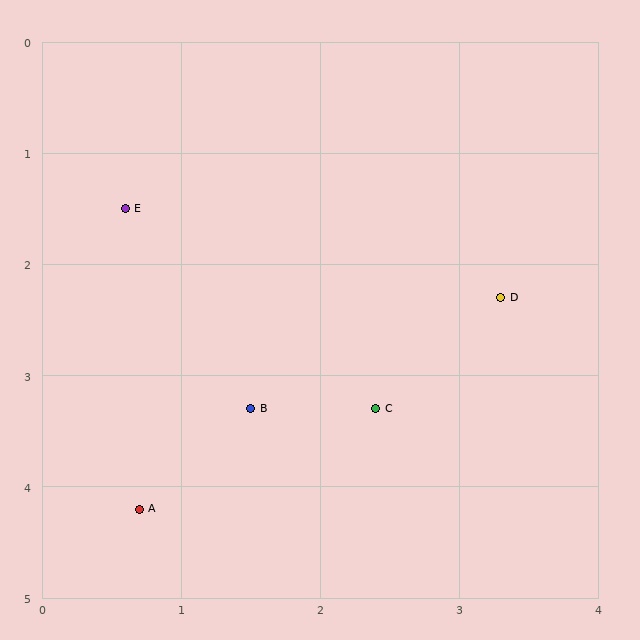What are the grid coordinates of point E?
Point E is at approximately (0.6, 1.5).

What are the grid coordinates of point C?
Point C is at approximately (2.4, 3.3).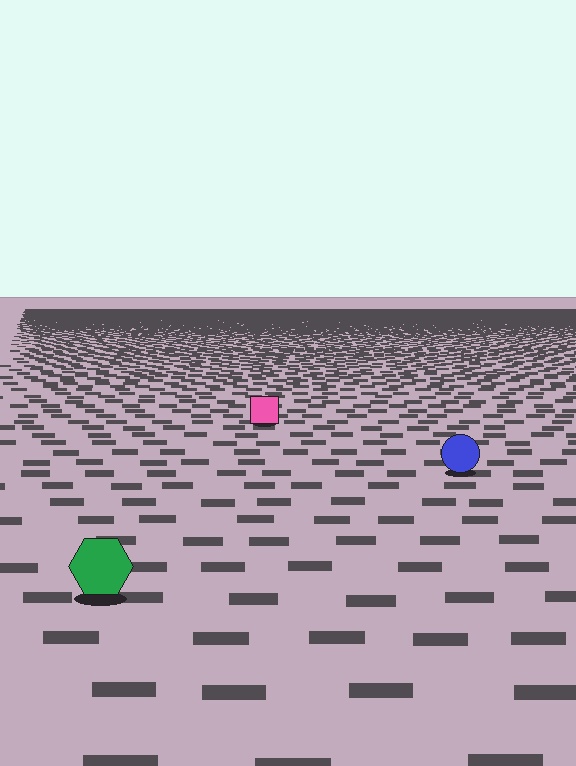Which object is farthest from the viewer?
The pink square is farthest from the viewer. It appears smaller and the ground texture around it is denser.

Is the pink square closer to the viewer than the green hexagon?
No. The green hexagon is closer — you can tell from the texture gradient: the ground texture is coarser near it.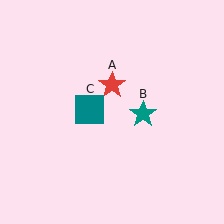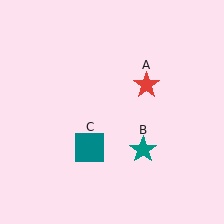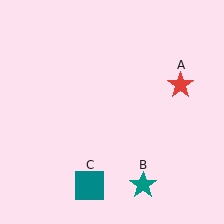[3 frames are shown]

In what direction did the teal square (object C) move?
The teal square (object C) moved down.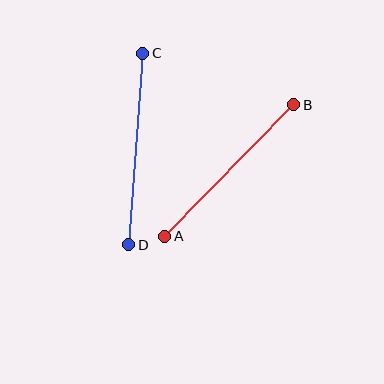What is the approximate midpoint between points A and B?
The midpoint is at approximately (229, 171) pixels.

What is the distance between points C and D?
The distance is approximately 192 pixels.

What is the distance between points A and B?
The distance is approximately 184 pixels.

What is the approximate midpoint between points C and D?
The midpoint is at approximately (136, 149) pixels.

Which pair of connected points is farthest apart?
Points C and D are farthest apart.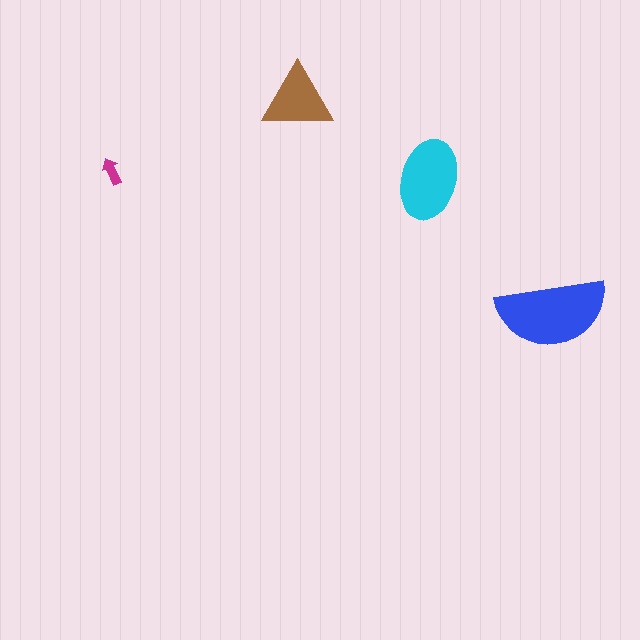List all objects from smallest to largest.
The magenta arrow, the brown triangle, the cyan ellipse, the blue semicircle.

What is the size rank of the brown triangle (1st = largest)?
3rd.